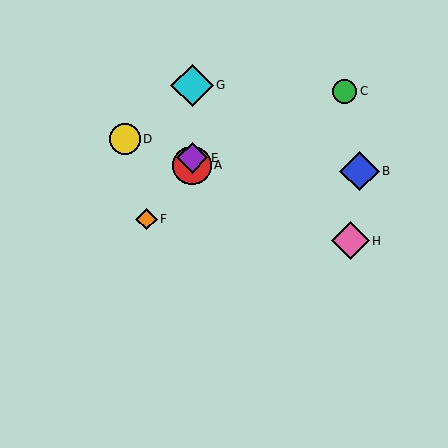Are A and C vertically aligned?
No, A is at x≈192 and C is at x≈345.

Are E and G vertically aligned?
Yes, both are at x≈192.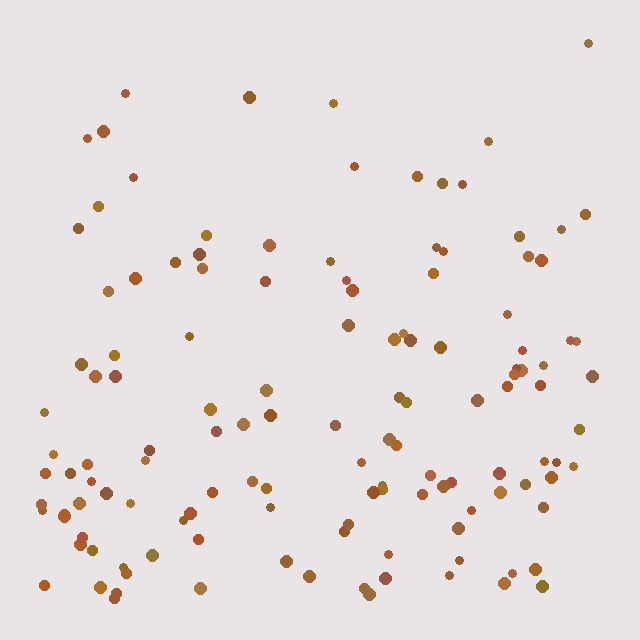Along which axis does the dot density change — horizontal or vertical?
Vertical.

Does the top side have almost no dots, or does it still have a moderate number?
Still a moderate number, just noticeably fewer than the bottom.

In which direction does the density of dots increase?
From top to bottom, with the bottom side densest.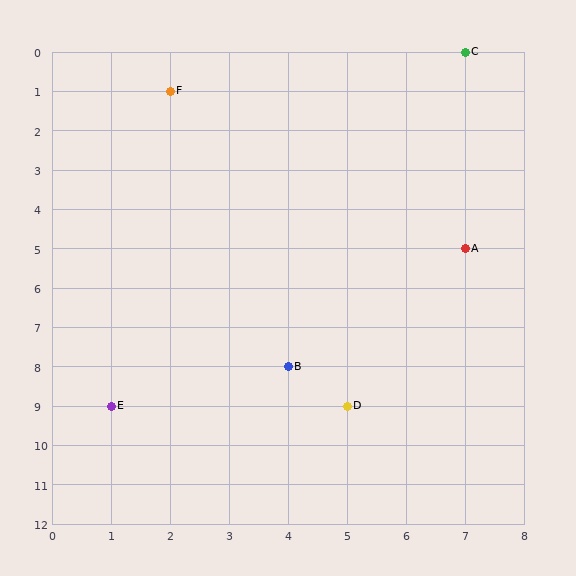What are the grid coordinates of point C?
Point C is at grid coordinates (7, 0).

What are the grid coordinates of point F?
Point F is at grid coordinates (2, 1).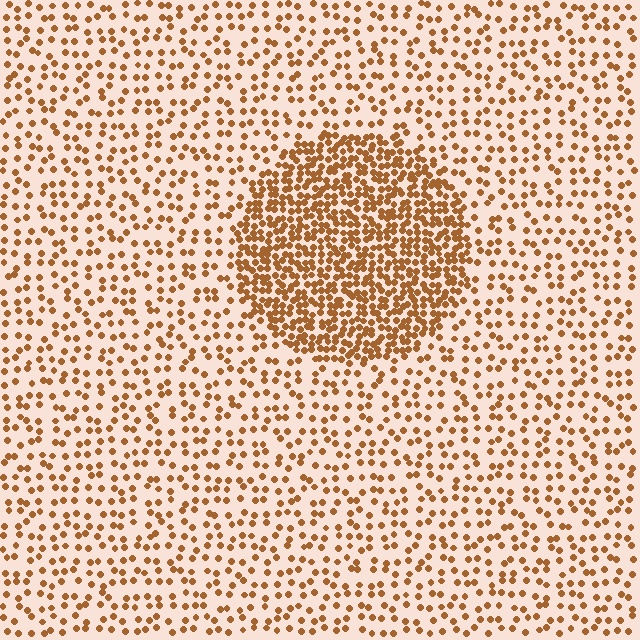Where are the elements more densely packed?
The elements are more densely packed inside the circle boundary.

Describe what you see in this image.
The image contains small brown elements arranged at two different densities. A circle-shaped region is visible where the elements are more densely packed than the surrounding area.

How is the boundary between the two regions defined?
The boundary is defined by a change in element density (approximately 2.6x ratio). All elements are the same color, size, and shape.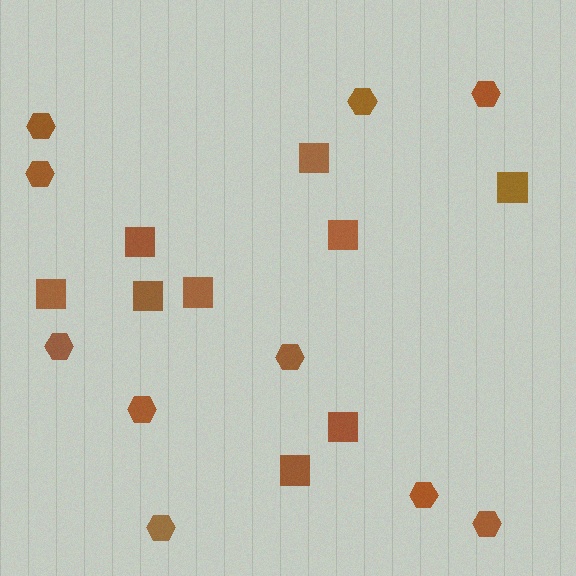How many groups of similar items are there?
There are 2 groups: one group of hexagons (10) and one group of squares (9).